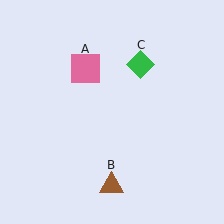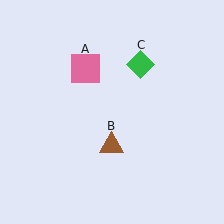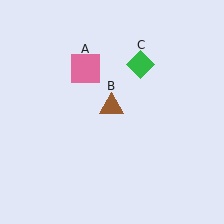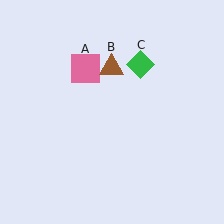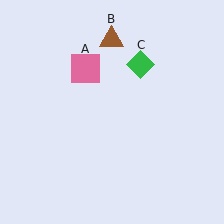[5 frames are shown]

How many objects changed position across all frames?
1 object changed position: brown triangle (object B).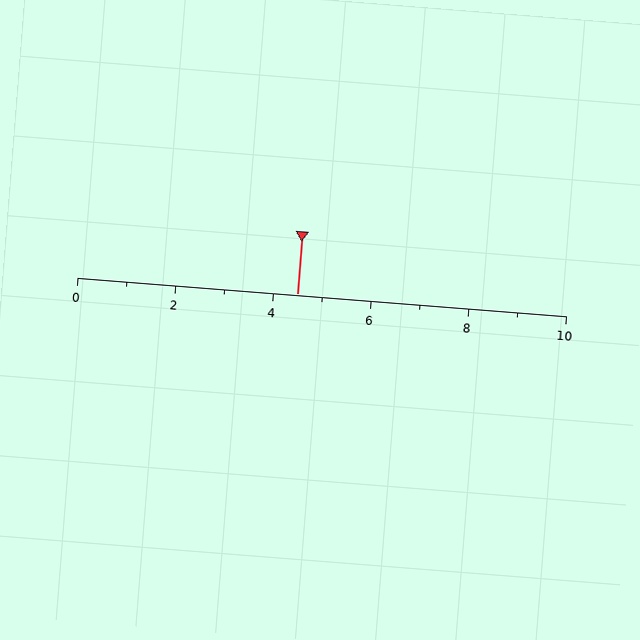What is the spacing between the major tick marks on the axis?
The major ticks are spaced 2 apart.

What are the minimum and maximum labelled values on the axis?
The axis runs from 0 to 10.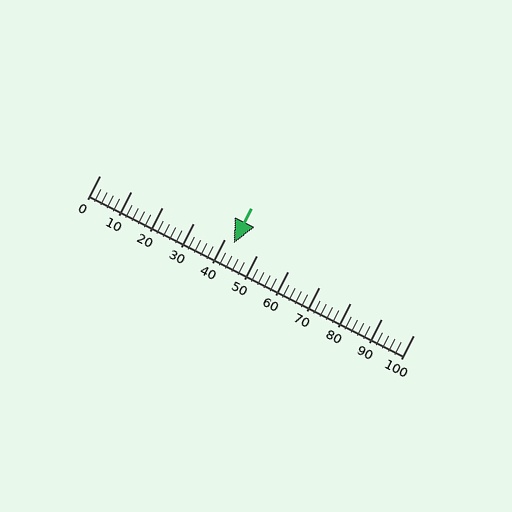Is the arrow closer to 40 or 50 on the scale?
The arrow is closer to 40.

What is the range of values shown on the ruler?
The ruler shows values from 0 to 100.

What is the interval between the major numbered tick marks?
The major tick marks are spaced 10 units apart.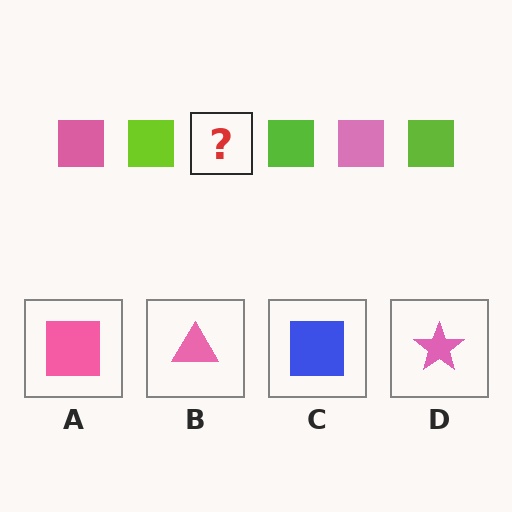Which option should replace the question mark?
Option A.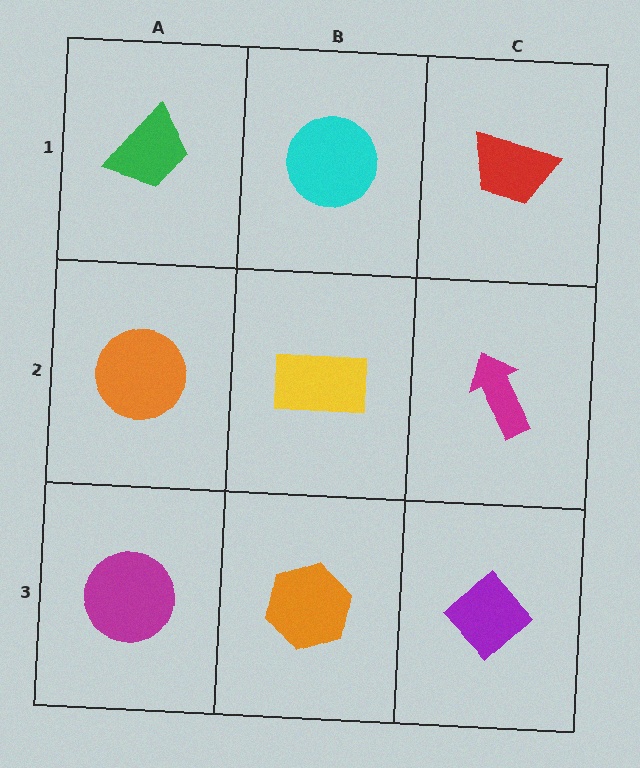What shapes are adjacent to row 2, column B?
A cyan circle (row 1, column B), an orange hexagon (row 3, column B), an orange circle (row 2, column A), a magenta arrow (row 2, column C).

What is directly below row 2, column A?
A magenta circle.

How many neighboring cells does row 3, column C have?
2.